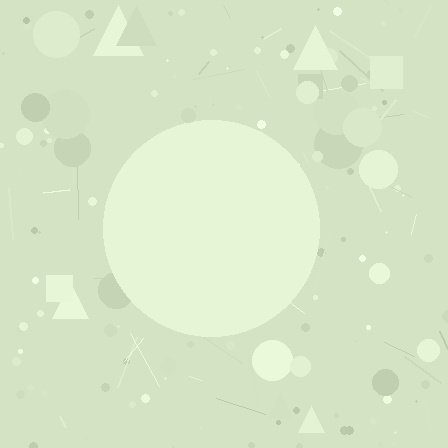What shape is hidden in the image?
A circle is hidden in the image.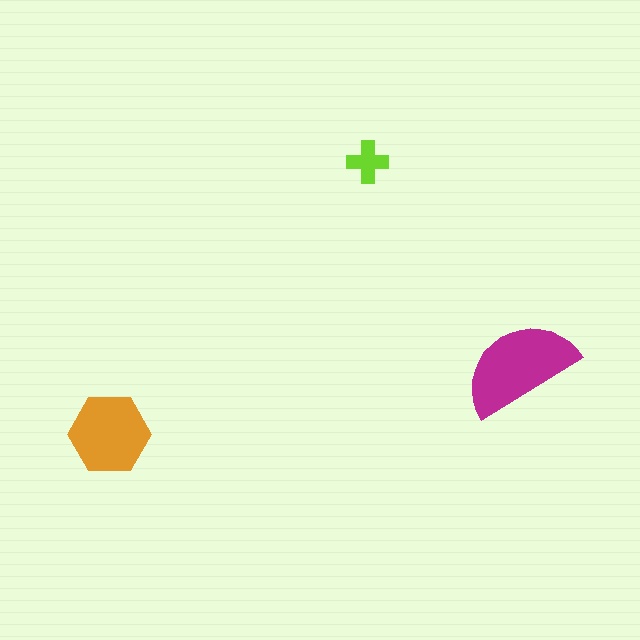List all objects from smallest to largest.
The lime cross, the orange hexagon, the magenta semicircle.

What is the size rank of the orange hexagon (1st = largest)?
2nd.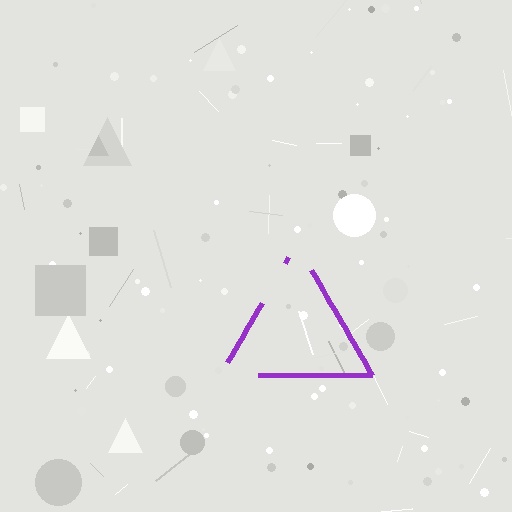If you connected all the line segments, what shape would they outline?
They would outline a triangle.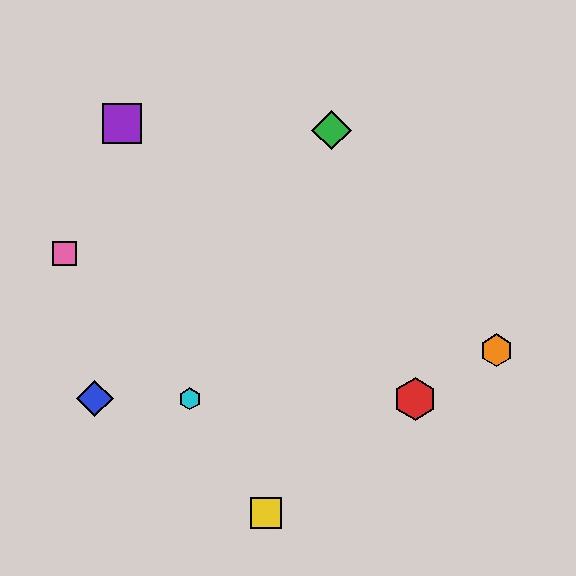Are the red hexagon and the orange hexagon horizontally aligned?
No, the red hexagon is at y≈399 and the orange hexagon is at y≈350.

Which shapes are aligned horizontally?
The red hexagon, the blue diamond, the cyan hexagon are aligned horizontally.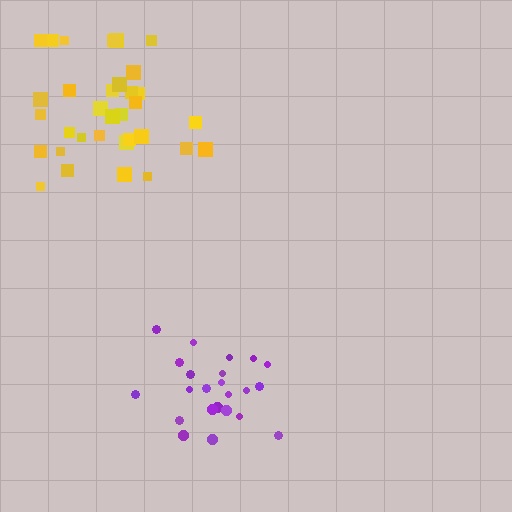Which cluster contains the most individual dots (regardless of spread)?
Yellow (33).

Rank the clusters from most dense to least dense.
purple, yellow.